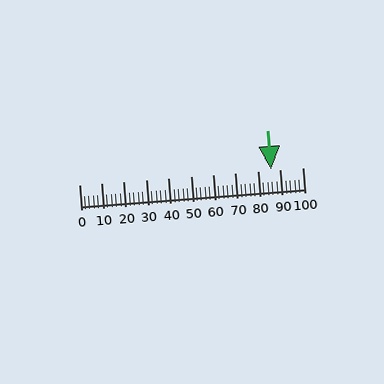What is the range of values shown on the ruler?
The ruler shows values from 0 to 100.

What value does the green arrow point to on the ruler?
The green arrow points to approximately 86.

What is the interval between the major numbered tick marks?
The major tick marks are spaced 10 units apart.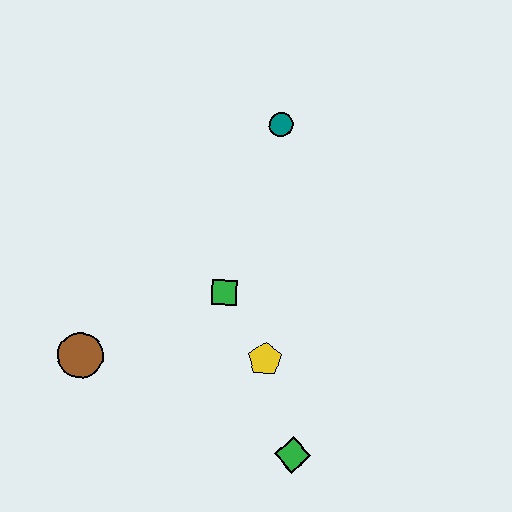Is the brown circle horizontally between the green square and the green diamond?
No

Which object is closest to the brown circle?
The green square is closest to the brown circle.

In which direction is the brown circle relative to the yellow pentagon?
The brown circle is to the left of the yellow pentagon.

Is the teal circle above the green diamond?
Yes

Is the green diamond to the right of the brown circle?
Yes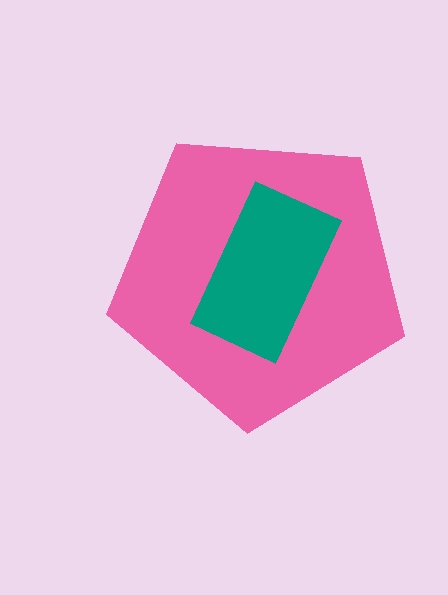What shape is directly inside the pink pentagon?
The teal rectangle.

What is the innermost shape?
The teal rectangle.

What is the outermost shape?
The pink pentagon.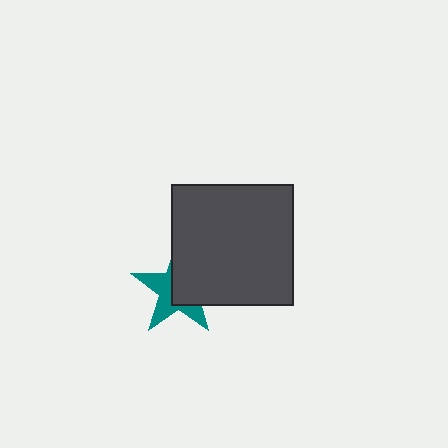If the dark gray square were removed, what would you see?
You would see the complete teal star.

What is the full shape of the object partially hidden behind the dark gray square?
The partially hidden object is a teal star.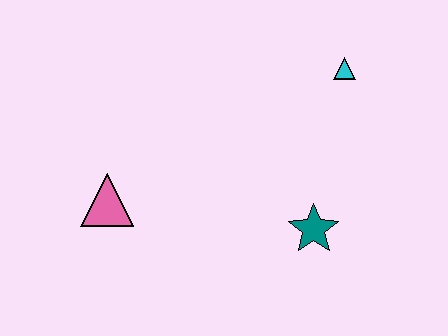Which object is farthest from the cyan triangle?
The pink triangle is farthest from the cyan triangle.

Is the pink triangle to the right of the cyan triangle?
No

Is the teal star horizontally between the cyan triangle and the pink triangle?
Yes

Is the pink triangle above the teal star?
Yes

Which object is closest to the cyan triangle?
The teal star is closest to the cyan triangle.